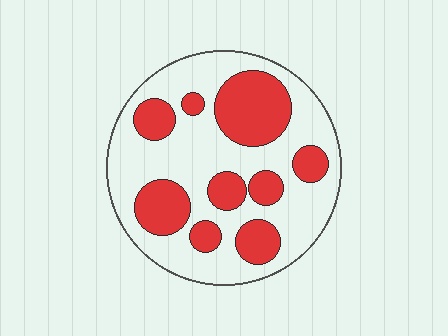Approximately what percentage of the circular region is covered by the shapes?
Approximately 35%.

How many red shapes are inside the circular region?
9.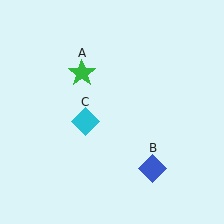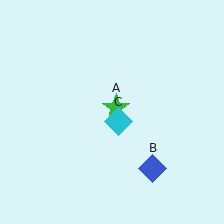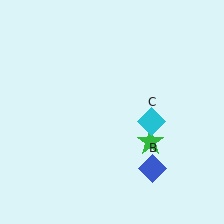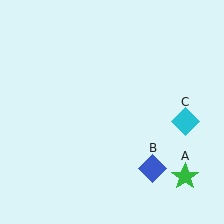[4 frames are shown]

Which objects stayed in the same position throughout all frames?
Blue diamond (object B) remained stationary.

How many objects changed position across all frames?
2 objects changed position: green star (object A), cyan diamond (object C).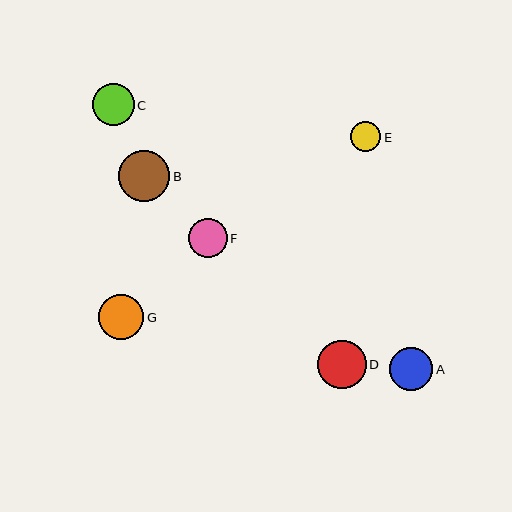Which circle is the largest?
Circle B is the largest with a size of approximately 51 pixels.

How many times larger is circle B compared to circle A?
Circle B is approximately 1.2 times the size of circle A.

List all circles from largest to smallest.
From largest to smallest: B, D, G, A, C, F, E.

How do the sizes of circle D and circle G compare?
Circle D and circle G are approximately the same size.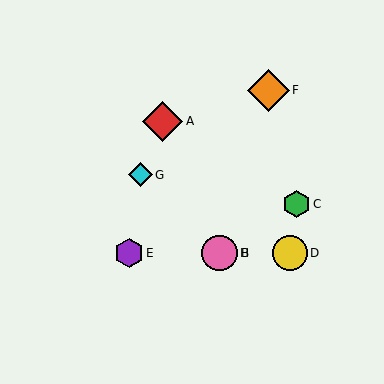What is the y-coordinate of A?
Object A is at y≈121.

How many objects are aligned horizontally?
4 objects (B, D, E, H) are aligned horizontally.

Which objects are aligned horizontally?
Objects B, D, E, H are aligned horizontally.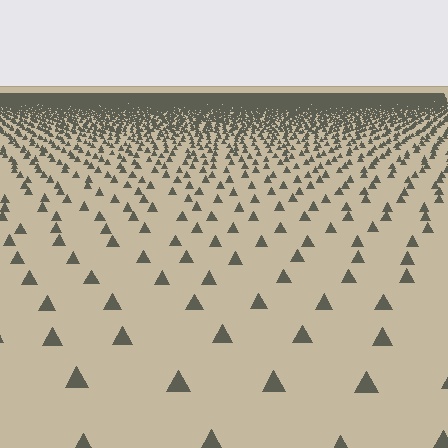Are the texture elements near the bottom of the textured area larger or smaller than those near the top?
Larger. Near the bottom, elements are closer to the viewer and appear at a bigger on-screen size.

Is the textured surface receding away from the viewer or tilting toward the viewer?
The surface is receding away from the viewer. Texture elements get smaller and denser toward the top.